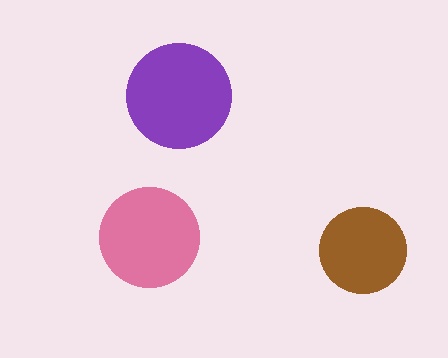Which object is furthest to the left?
The pink circle is leftmost.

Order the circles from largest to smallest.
the purple one, the pink one, the brown one.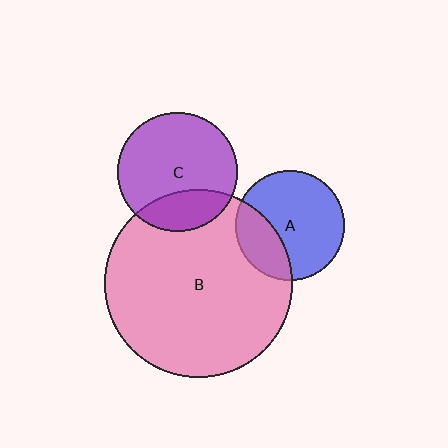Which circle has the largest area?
Circle B (pink).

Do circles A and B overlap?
Yes.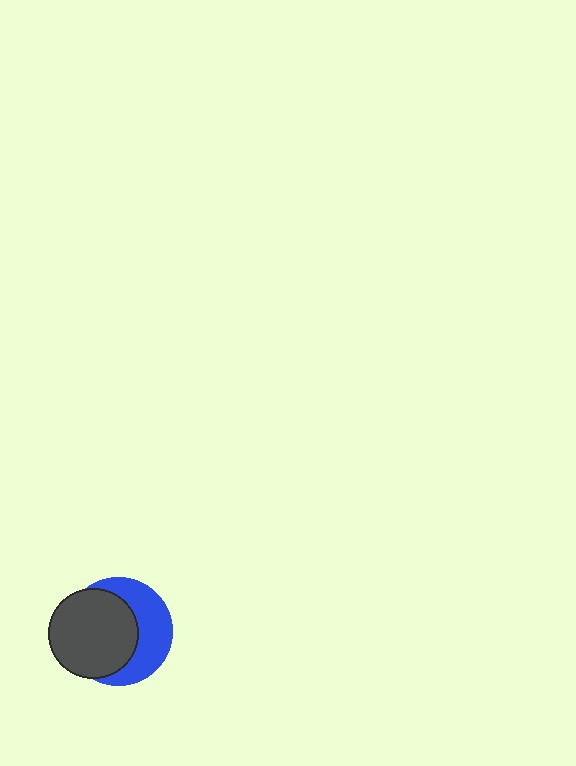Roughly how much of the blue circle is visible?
A small part of it is visible (roughly 43%).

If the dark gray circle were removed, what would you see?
You would see the complete blue circle.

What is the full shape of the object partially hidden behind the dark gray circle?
The partially hidden object is a blue circle.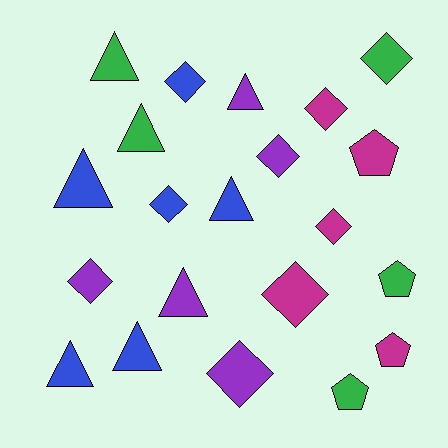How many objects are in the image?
There are 21 objects.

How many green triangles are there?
There are 2 green triangles.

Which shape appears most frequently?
Diamond, with 9 objects.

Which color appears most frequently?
Blue, with 6 objects.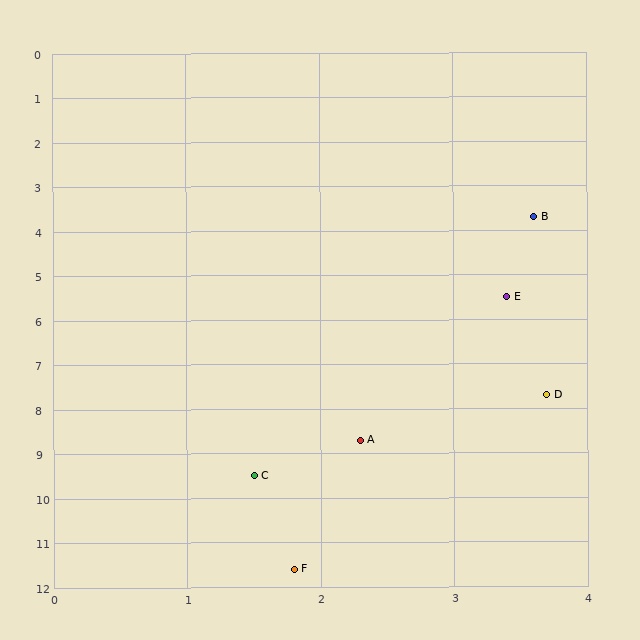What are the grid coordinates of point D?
Point D is at approximately (3.7, 7.7).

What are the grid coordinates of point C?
Point C is at approximately (1.5, 9.5).